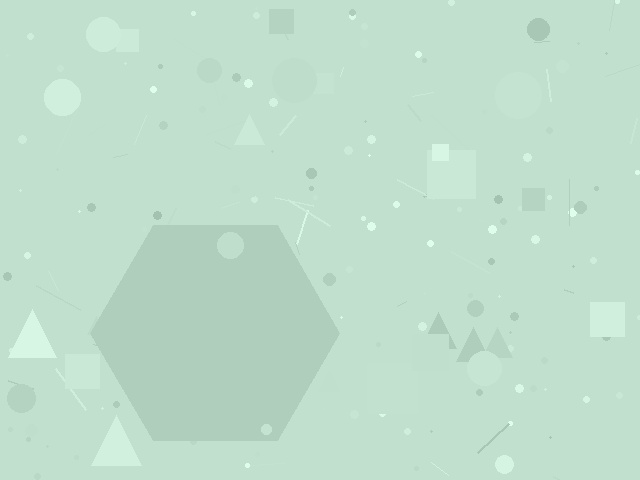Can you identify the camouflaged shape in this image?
The camouflaged shape is a hexagon.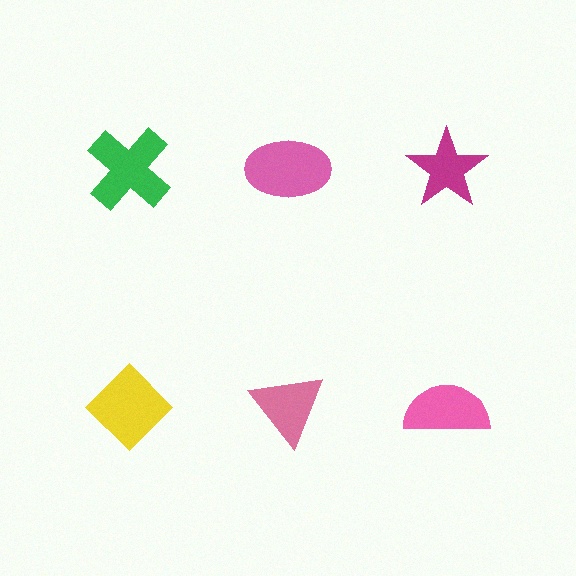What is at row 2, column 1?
A yellow diamond.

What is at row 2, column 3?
A pink semicircle.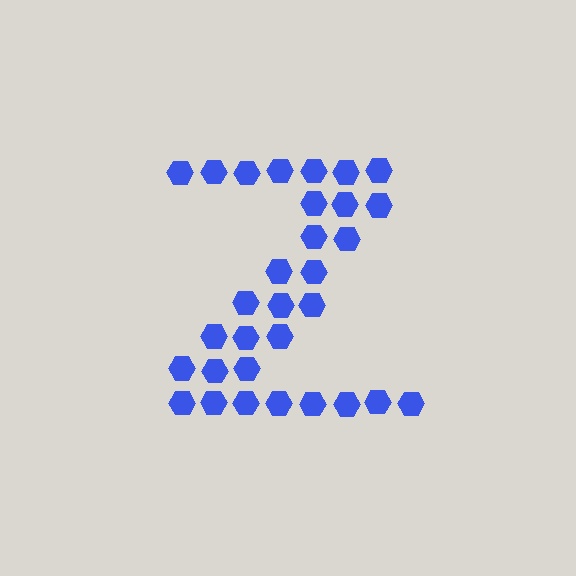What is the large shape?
The large shape is the letter Z.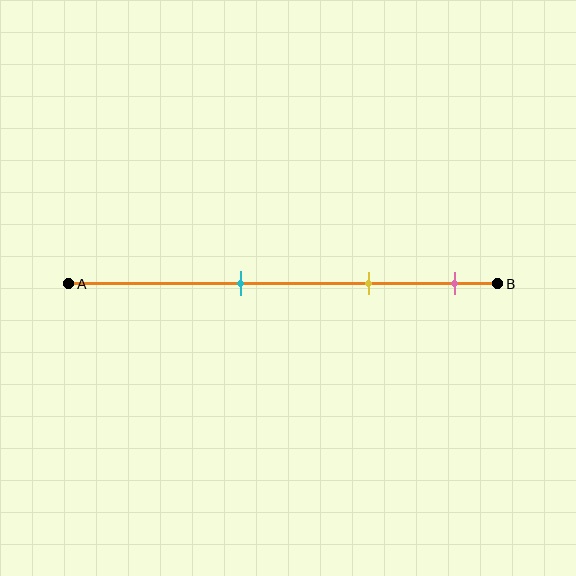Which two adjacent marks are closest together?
The yellow and pink marks are the closest adjacent pair.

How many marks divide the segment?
There are 3 marks dividing the segment.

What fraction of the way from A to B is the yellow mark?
The yellow mark is approximately 70% (0.7) of the way from A to B.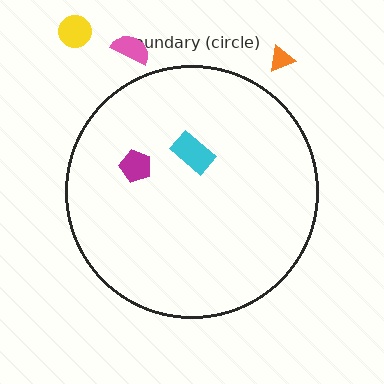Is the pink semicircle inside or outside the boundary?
Outside.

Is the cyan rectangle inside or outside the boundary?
Inside.